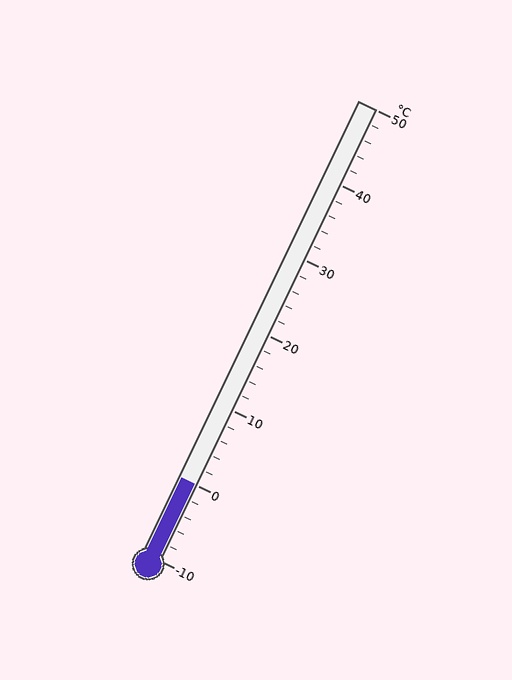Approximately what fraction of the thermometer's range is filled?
The thermometer is filled to approximately 15% of its range.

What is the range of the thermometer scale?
The thermometer scale ranges from -10°C to 50°C.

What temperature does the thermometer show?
The thermometer shows approximately 0°C.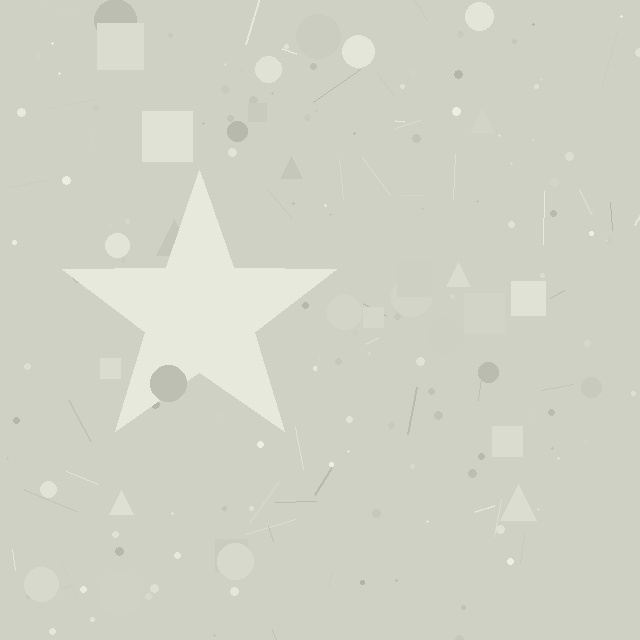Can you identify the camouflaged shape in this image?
The camouflaged shape is a star.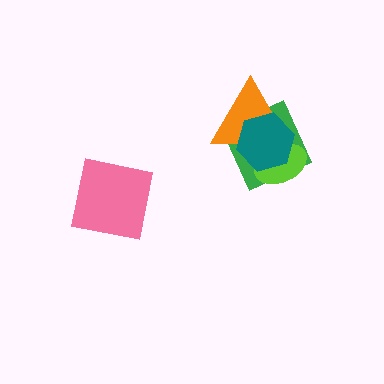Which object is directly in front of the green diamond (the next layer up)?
The lime ellipse is directly in front of the green diamond.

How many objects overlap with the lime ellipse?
3 objects overlap with the lime ellipse.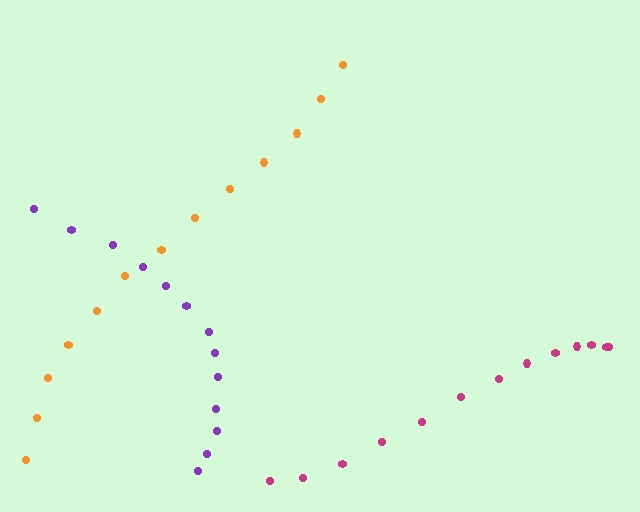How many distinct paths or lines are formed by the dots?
There are 3 distinct paths.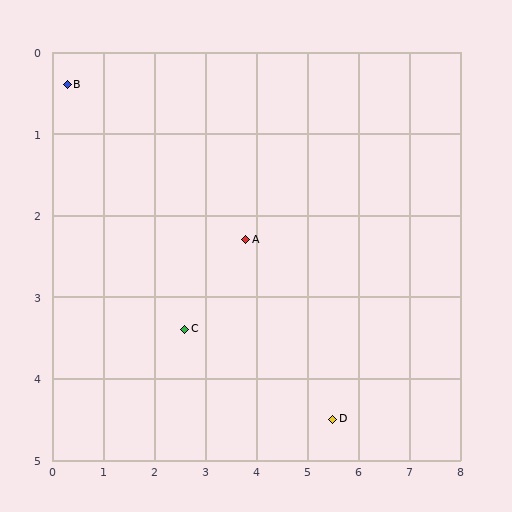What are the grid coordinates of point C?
Point C is at approximately (2.6, 3.4).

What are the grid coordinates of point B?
Point B is at approximately (0.3, 0.4).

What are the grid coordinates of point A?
Point A is at approximately (3.8, 2.3).